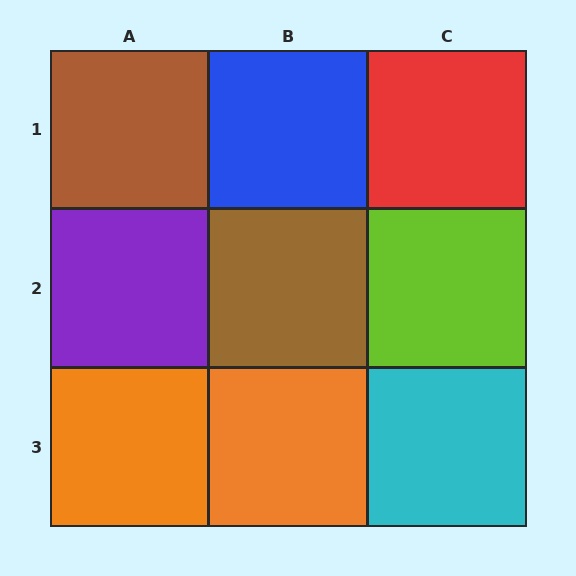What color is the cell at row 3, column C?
Cyan.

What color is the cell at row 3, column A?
Orange.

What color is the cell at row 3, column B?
Orange.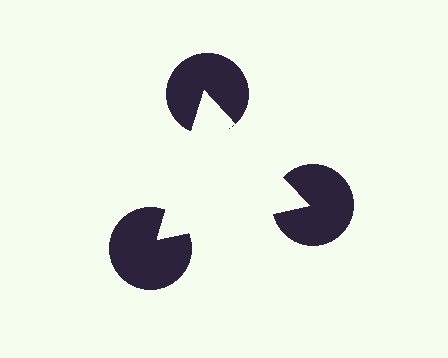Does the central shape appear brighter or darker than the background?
It typically appears slightly brighter than the background, even though no actual brightness change is drawn.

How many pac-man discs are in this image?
There are 3 — one at each vertex of the illusory triangle.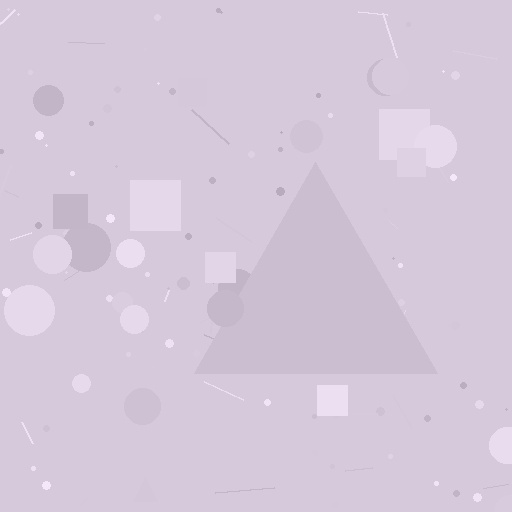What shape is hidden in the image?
A triangle is hidden in the image.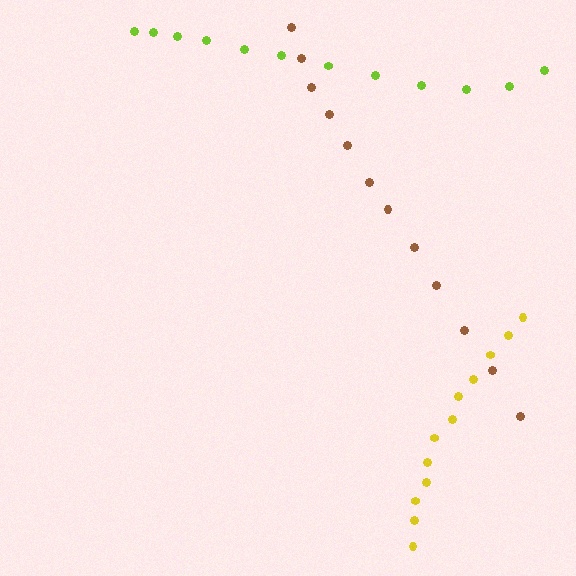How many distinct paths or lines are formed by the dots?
There are 3 distinct paths.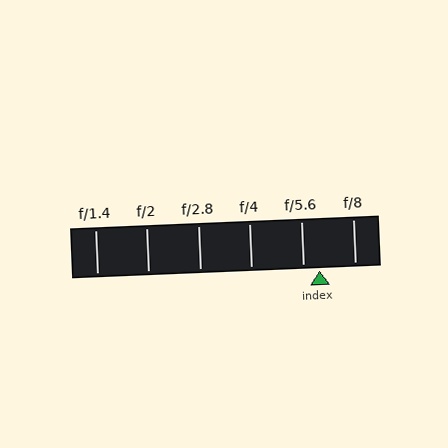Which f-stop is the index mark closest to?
The index mark is closest to f/5.6.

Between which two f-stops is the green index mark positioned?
The index mark is between f/5.6 and f/8.